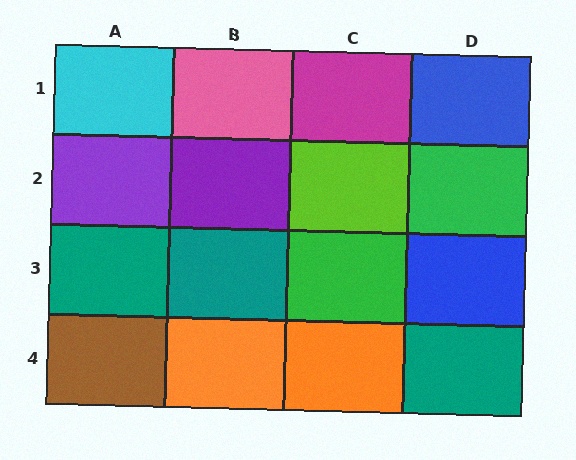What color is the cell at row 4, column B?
Orange.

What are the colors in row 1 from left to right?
Cyan, pink, magenta, blue.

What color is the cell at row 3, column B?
Teal.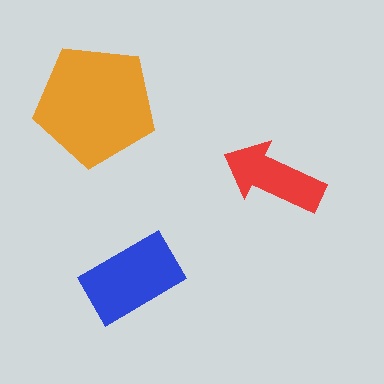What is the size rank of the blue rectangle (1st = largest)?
2nd.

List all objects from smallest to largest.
The red arrow, the blue rectangle, the orange pentagon.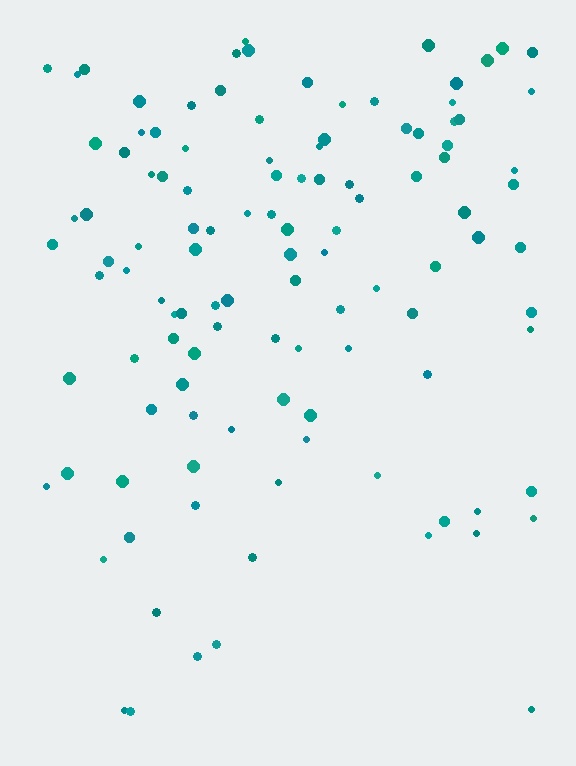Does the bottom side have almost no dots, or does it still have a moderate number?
Still a moderate number, just noticeably fewer than the top.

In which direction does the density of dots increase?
From bottom to top, with the top side densest.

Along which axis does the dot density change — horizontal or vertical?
Vertical.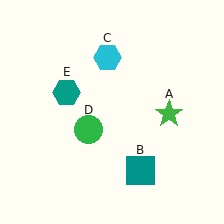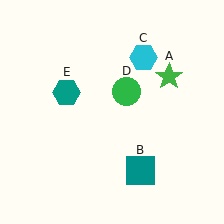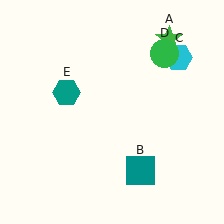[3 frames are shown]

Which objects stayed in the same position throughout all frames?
Teal square (object B) and teal hexagon (object E) remained stationary.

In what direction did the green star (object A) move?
The green star (object A) moved up.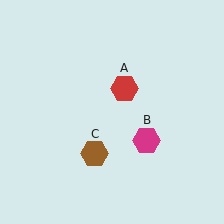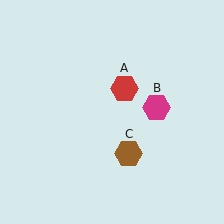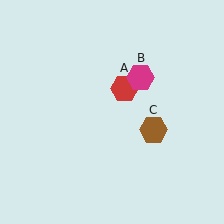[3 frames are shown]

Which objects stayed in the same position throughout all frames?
Red hexagon (object A) remained stationary.